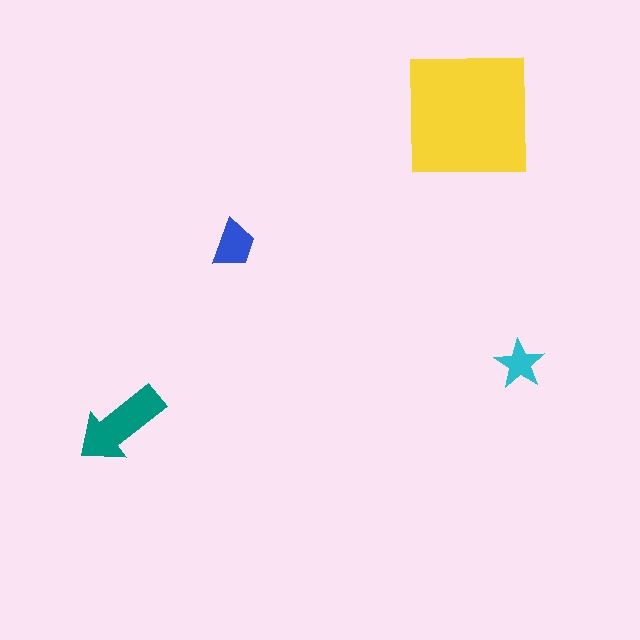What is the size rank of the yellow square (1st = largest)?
1st.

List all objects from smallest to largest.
The cyan star, the blue trapezoid, the teal arrow, the yellow square.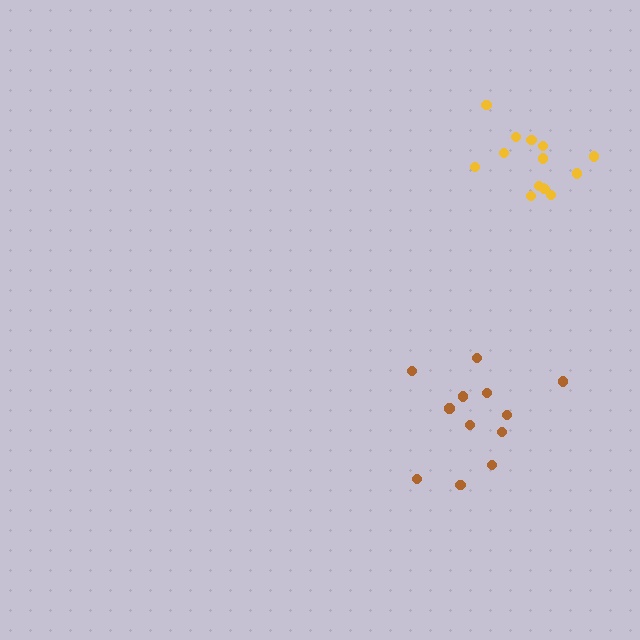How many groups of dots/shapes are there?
There are 2 groups.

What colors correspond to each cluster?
The clusters are colored: brown, yellow.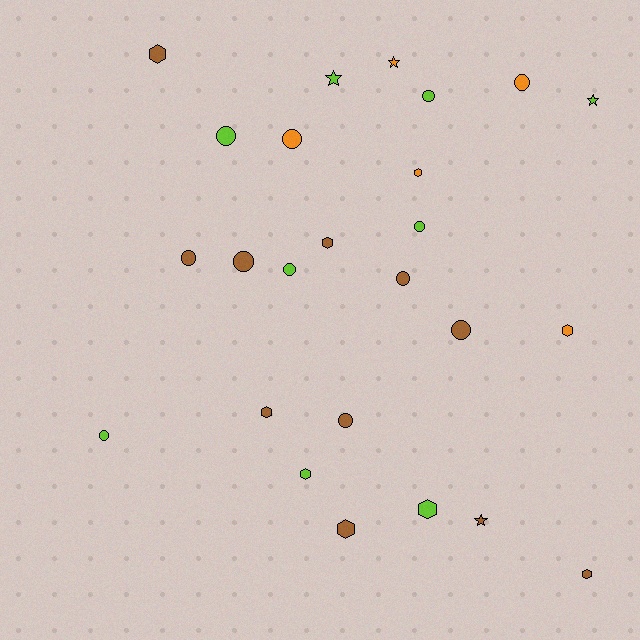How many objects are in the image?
There are 25 objects.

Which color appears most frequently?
Brown, with 11 objects.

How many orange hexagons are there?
There are 2 orange hexagons.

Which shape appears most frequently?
Circle, with 12 objects.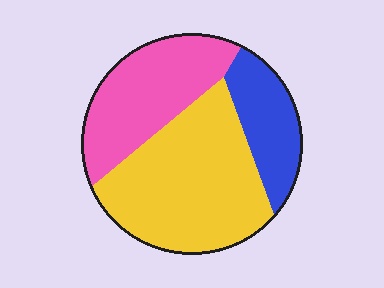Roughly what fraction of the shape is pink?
Pink covers around 30% of the shape.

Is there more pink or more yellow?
Yellow.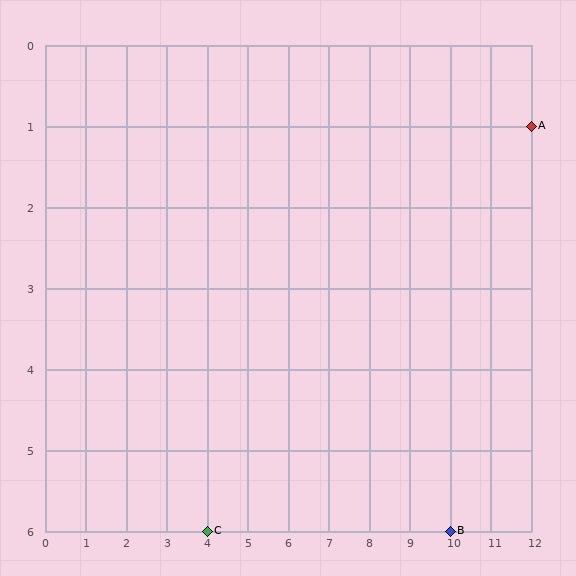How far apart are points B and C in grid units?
Points B and C are 6 columns apart.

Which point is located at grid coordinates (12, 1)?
Point A is at (12, 1).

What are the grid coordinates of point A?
Point A is at grid coordinates (12, 1).